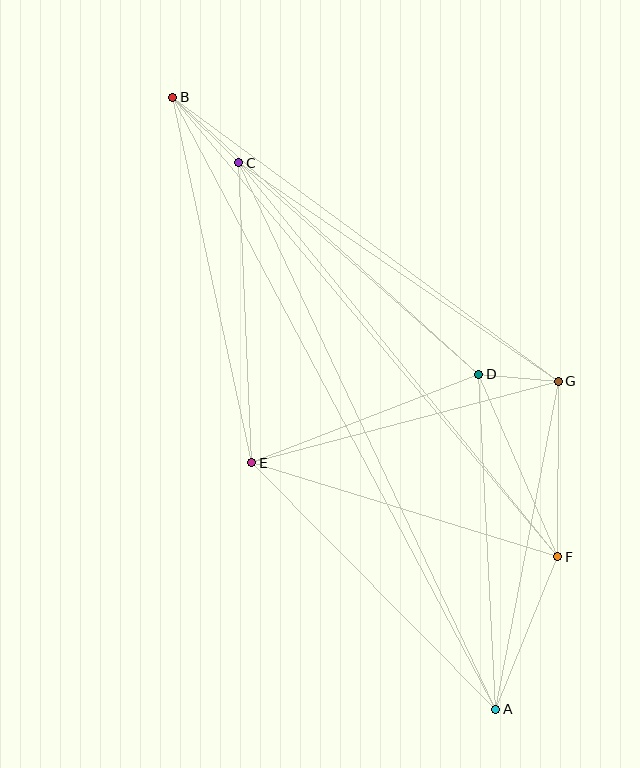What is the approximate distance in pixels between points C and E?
The distance between C and E is approximately 300 pixels.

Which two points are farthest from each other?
Points A and B are farthest from each other.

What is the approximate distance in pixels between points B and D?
The distance between B and D is approximately 413 pixels.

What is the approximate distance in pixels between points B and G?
The distance between B and G is approximately 479 pixels.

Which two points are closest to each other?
Points D and G are closest to each other.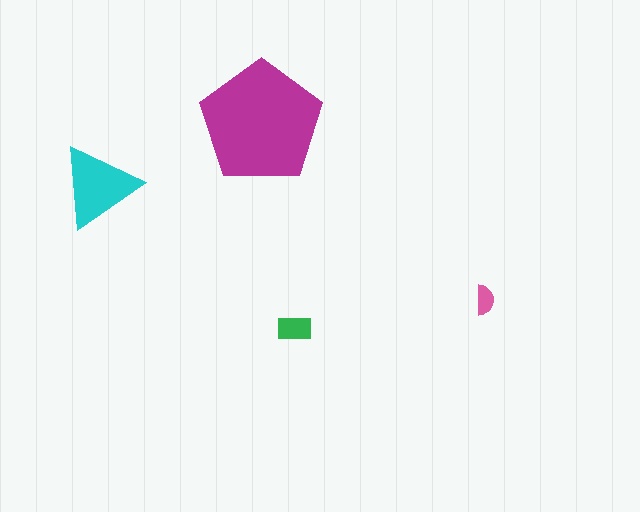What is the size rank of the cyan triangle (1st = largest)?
2nd.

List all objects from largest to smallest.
The magenta pentagon, the cyan triangle, the green rectangle, the pink semicircle.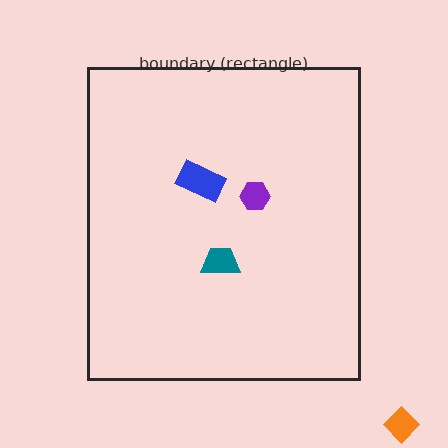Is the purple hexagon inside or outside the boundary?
Inside.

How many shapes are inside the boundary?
3 inside, 1 outside.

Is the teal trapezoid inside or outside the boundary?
Inside.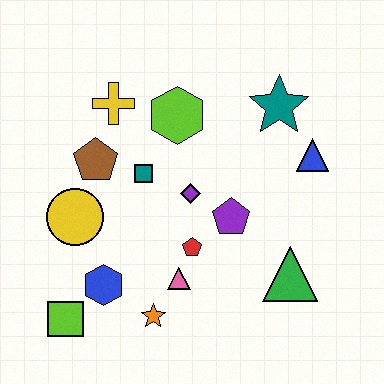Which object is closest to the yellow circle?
The brown pentagon is closest to the yellow circle.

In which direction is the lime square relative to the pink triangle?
The lime square is to the left of the pink triangle.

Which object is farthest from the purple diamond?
The lime square is farthest from the purple diamond.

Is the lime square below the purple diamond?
Yes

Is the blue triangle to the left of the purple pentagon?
No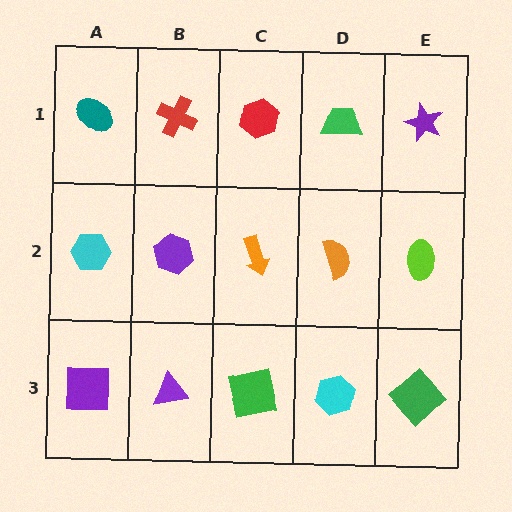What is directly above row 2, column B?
A red cross.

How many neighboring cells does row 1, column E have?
2.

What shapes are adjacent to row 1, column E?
A lime ellipse (row 2, column E), a green trapezoid (row 1, column D).